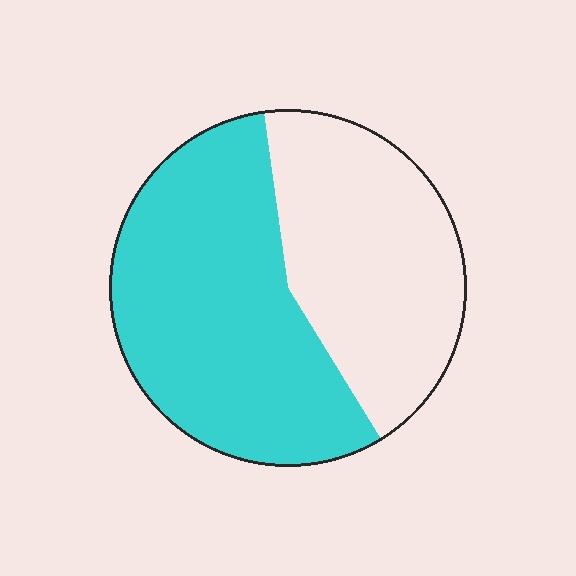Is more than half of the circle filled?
Yes.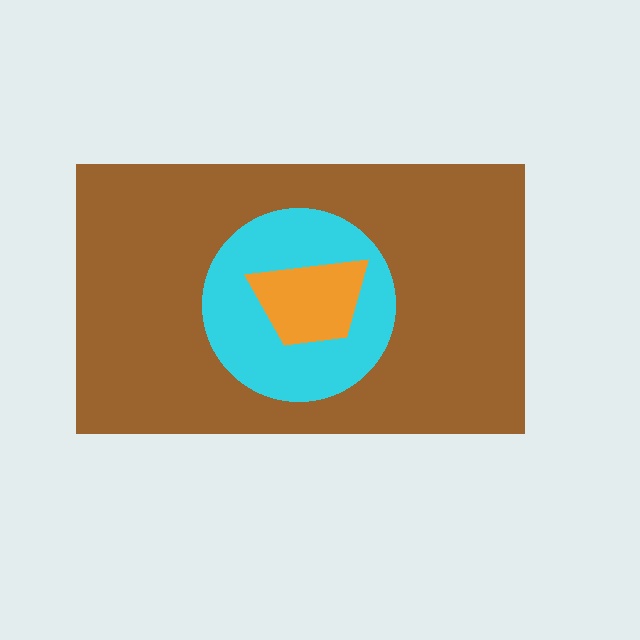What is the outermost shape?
The brown rectangle.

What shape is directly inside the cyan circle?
The orange trapezoid.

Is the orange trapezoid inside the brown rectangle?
Yes.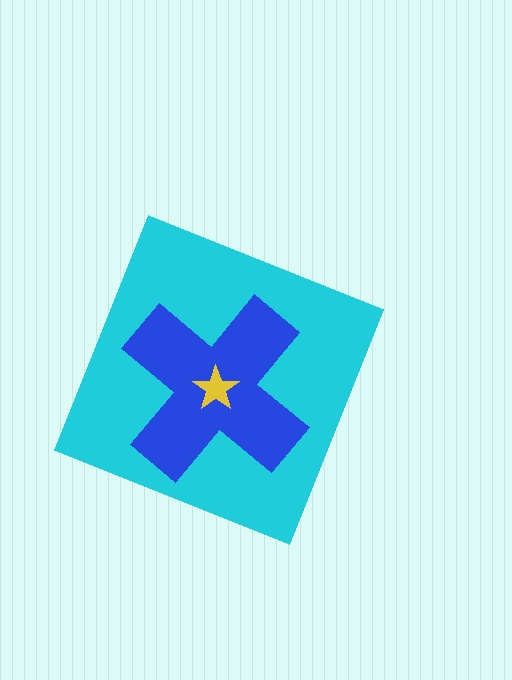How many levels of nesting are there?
3.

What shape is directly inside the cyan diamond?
The blue cross.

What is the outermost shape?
The cyan diamond.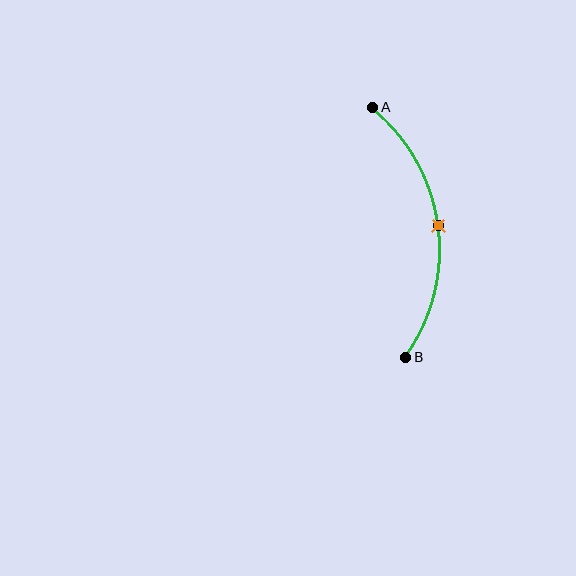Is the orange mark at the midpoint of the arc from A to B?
Yes. The orange mark lies on the arc at equal arc-length from both A and B — it is the arc midpoint.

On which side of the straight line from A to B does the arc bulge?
The arc bulges to the right of the straight line connecting A and B.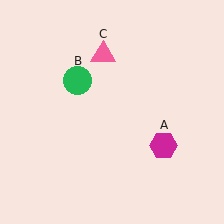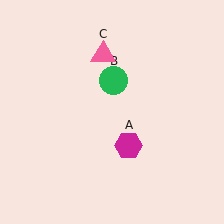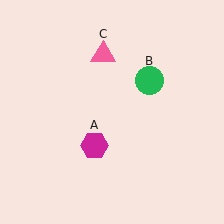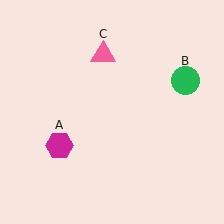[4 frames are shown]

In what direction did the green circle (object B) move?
The green circle (object B) moved right.